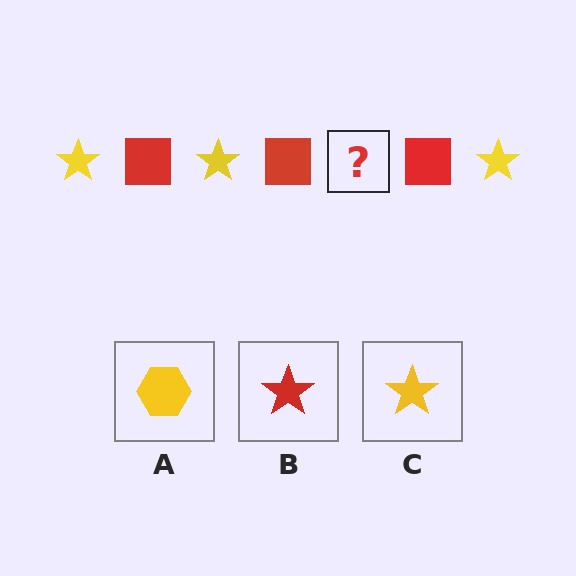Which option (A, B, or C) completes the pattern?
C.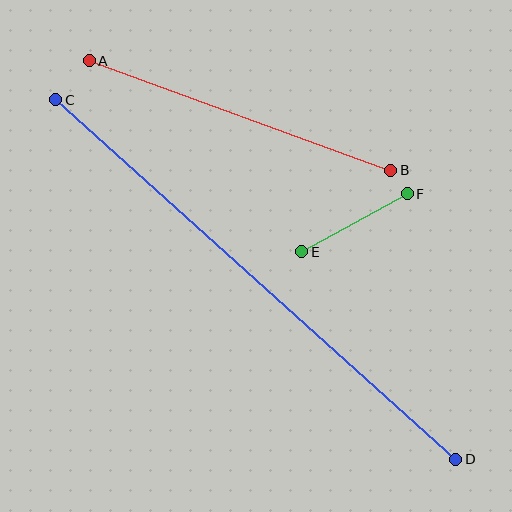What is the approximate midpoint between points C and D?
The midpoint is at approximately (256, 279) pixels.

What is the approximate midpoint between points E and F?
The midpoint is at approximately (354, 223) pixels.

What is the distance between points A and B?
The distance is approximately 321 pixels.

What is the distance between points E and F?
The distance is approximately 120 pixels.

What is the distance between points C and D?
The distance is approximately 538 pixels.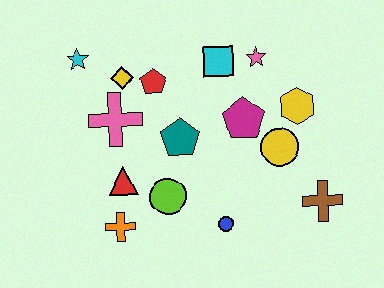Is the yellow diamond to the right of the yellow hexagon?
No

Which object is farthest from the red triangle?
The brown cross is farthest from the red triangle.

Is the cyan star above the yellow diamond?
Yes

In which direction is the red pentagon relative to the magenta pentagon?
The red pentagon is to the left of the magenta pentagon.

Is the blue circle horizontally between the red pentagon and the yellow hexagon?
Yes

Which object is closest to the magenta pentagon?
The yellow circle is closest to the magenta pentagon.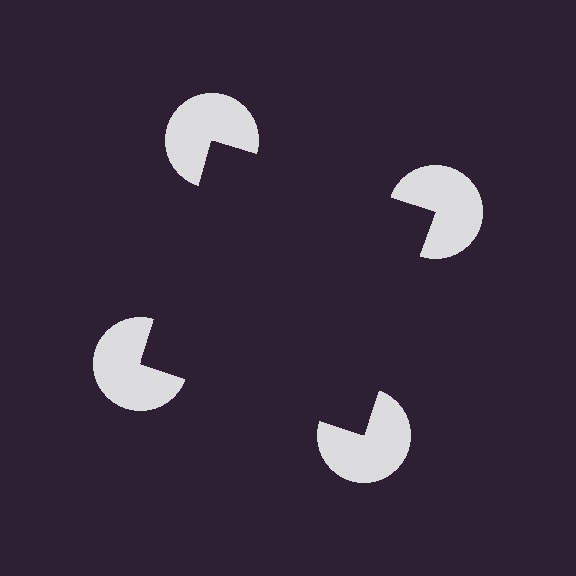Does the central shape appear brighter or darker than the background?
It typically appears slightly darker than the background, even though no actual brightness change is drawn.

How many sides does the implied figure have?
4 sides.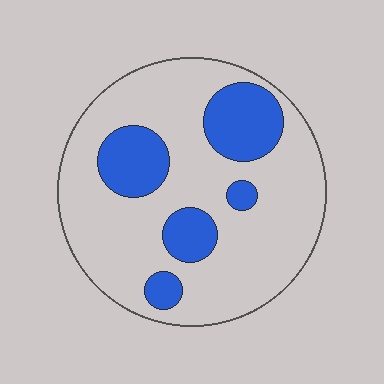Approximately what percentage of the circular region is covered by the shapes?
Approximately 25%.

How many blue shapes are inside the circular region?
5.